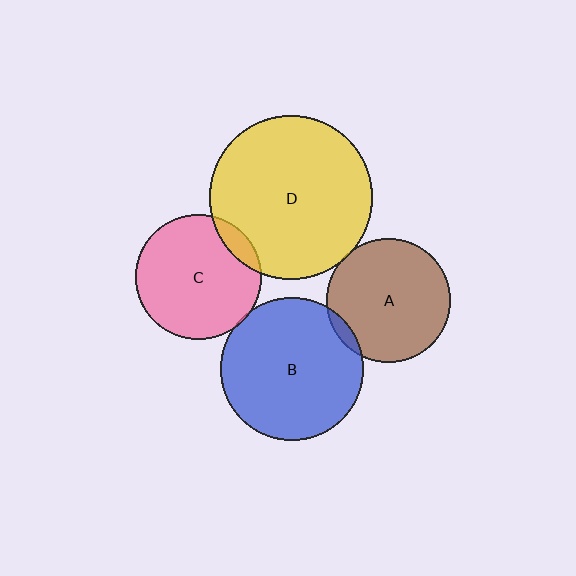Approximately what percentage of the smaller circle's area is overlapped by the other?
Approximately 5%.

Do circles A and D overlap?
Yes.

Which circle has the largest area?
Circle D (yellow).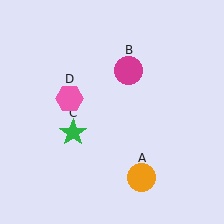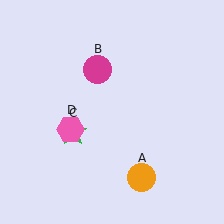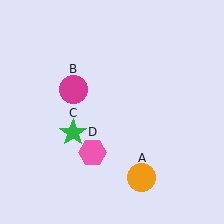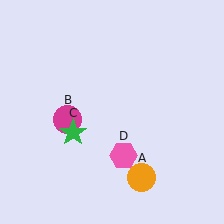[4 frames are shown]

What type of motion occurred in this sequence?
The magenta circle (object B), pink hexagon (object D) rotated counterclockwise around the center of the scene.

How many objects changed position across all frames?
2 objects changed position: magenta circle (object B), pink hexagon (object D).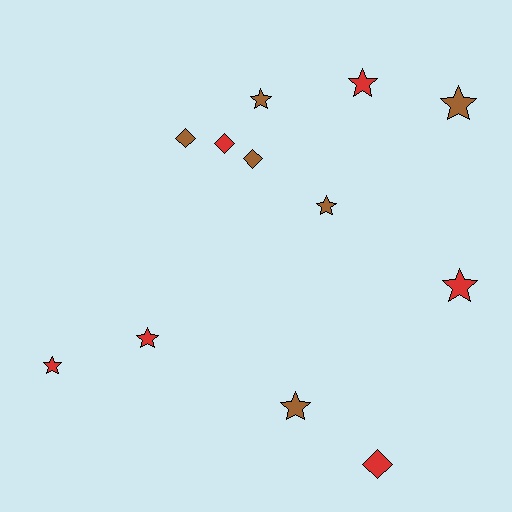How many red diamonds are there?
There are 2 red diamonds.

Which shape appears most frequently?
Star, with 8 objects.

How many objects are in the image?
There are 12 objects.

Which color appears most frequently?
Brown, with 6 objects.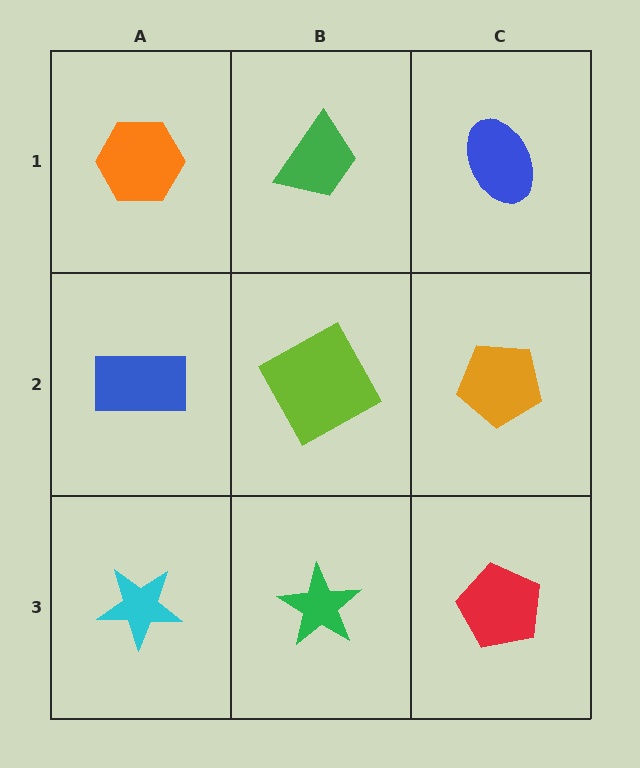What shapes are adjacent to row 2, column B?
A green trapezoid (row 1, column B), a green star (row 3, column B), a blue rectangle (row 2, column A), an orange pentagon (row 2, column C).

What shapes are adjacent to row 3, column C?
An orange pentagon (row 2, column C), a green star (row 3, column B).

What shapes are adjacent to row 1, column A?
A blue rectangle (row 2, column A), a green trapezoid (row 1, column B).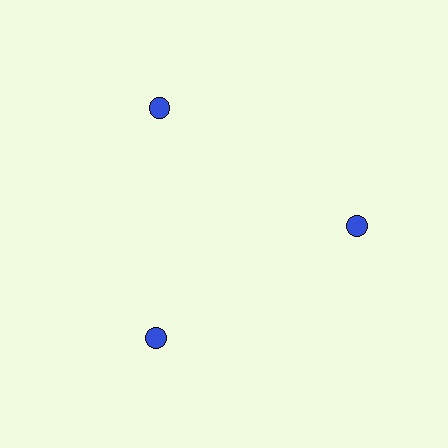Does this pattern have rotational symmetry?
Yes, this pattern has 3-fold rotational symmetry. It looks the same after rotating 120 degrees around the center.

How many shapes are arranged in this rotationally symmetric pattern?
There are 3 shapes, arranged in 3 groups of 1.